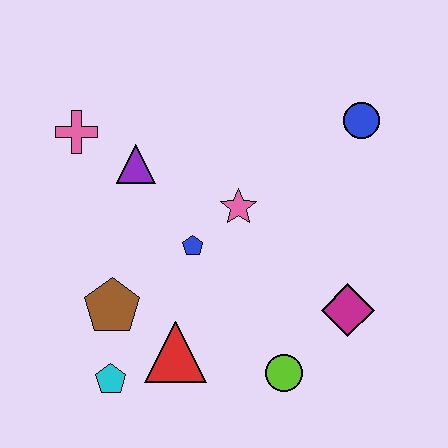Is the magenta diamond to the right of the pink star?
Yes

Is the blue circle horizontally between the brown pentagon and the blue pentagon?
No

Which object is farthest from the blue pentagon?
The blue circle is farthest from the blue pentagon.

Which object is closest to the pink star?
The blue pentagon is closest to the pink star.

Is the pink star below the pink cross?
Yes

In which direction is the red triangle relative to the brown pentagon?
The red triangle is to the right of the brown pentagon.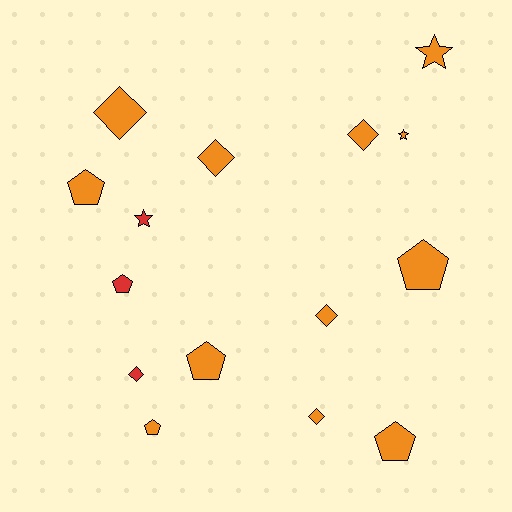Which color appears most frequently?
Orange, with 12 objects.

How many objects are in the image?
There are 15 objects.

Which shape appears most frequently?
Diamond, with 6 objects.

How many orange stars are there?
There are 2 orange stars.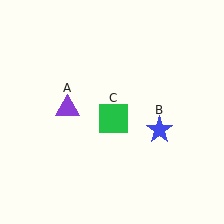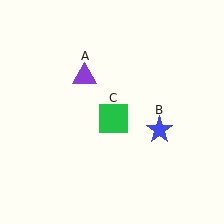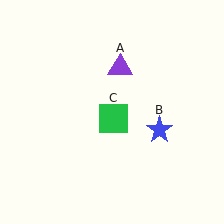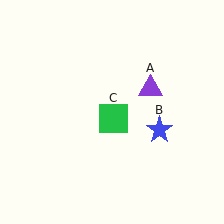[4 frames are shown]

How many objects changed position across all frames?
1 object changed position: purple triangle (object A).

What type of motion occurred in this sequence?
The purple triangle (object A) rotated clockwise around the center of the scene.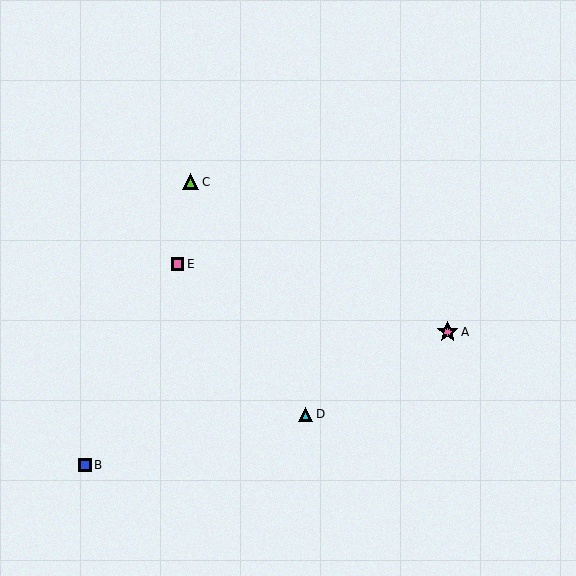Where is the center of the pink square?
The center of the pink square is at (178, 264).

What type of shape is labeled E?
Shape E is a pink square.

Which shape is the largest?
The pink star (labeled A) is the largest.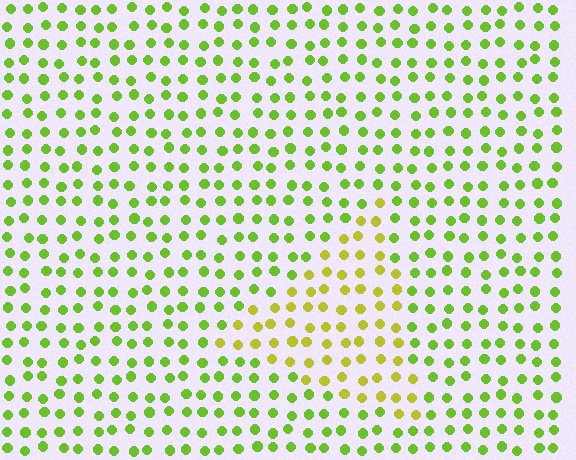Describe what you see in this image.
The image is filled with small lime elements in a uniform arrangement. A triangle-shaped region is visible where the elements are tinted to a slightly different hue, forming a subtle color boundary.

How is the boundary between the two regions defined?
The boundary is defined purely by a slight shift in hue (about 32 degrees). Spacing, size, and orientation are identical on both sides.